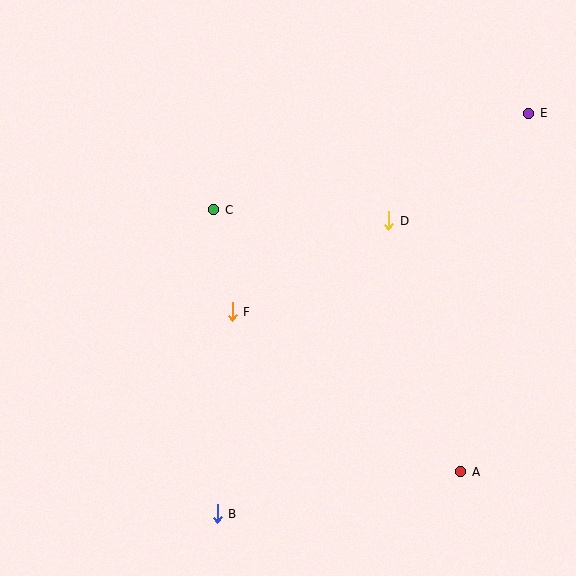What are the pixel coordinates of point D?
Point D is at (389, 221).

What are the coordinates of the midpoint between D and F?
The midpoint between D and F is at (311, 266).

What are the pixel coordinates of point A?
Point A is at (461, 472).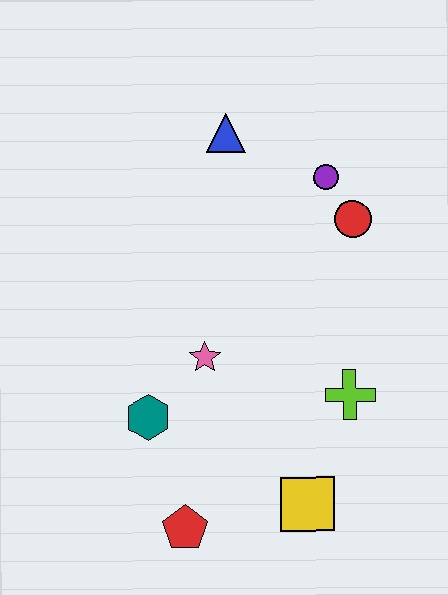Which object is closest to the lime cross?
The yellow square is closest to the lime cross.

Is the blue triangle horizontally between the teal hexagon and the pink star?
No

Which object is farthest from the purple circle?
The red pentagon is farthest from the purple circle.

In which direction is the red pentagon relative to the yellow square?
The red pentagon is to the left of the yellow square.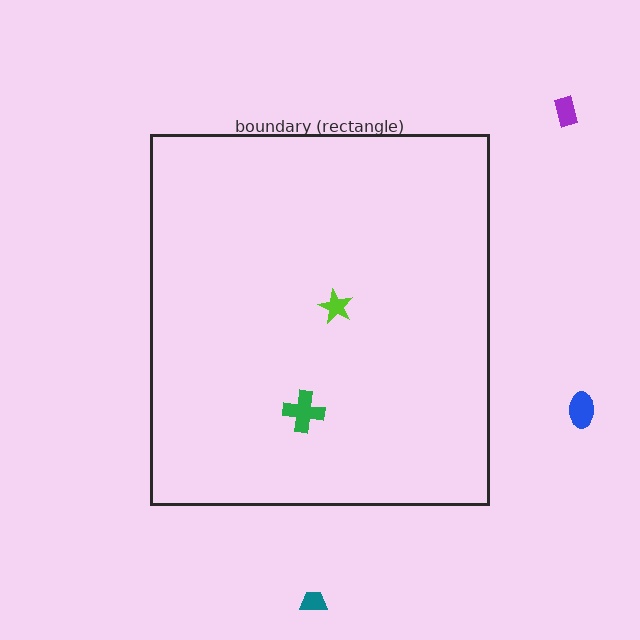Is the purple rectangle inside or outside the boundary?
Outside.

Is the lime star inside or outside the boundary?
Inside.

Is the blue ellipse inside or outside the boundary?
Outside.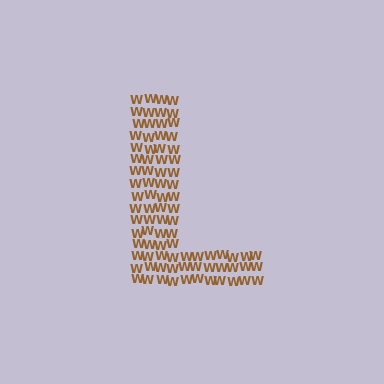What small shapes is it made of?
It is made of small letter W's.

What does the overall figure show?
The overall figure shows the letter L.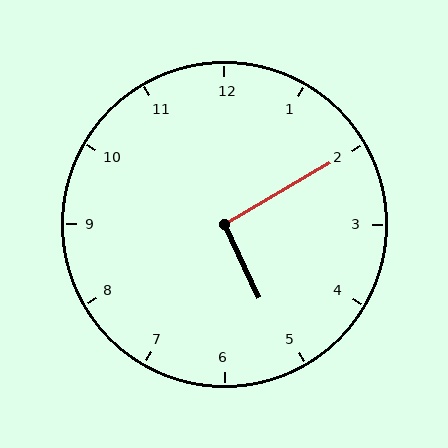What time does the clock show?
5:10.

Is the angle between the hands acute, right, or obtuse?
It is right.